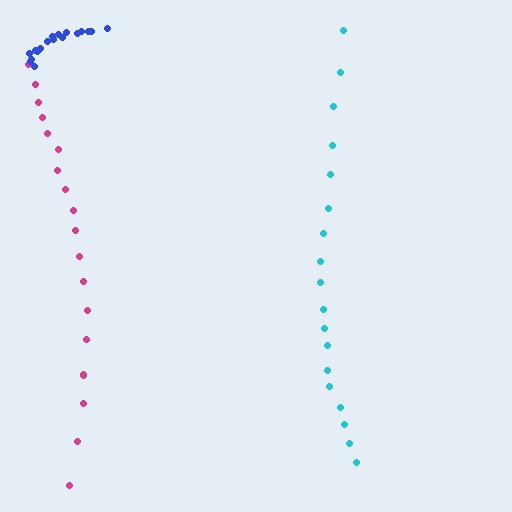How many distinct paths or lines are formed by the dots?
There are 3 distinct paths.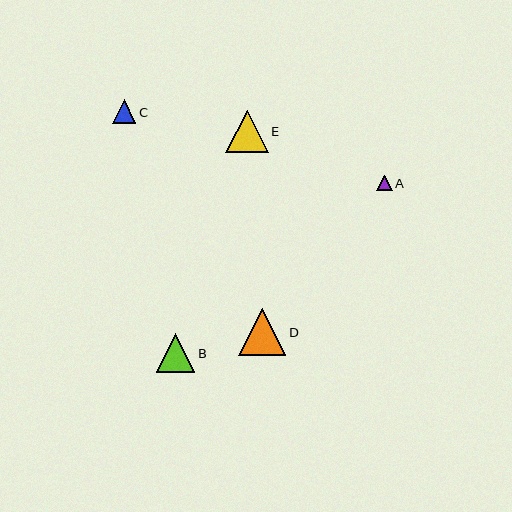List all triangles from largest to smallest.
From largest to smallest: D, E, B, C, A.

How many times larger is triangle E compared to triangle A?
Triangle E is approximately 2.7 times the size of triangle A.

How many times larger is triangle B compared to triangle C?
Triangle B is approximately 1.7 times the size of triangle C.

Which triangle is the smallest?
Triangle A is the smallest with a size of approximately 16 pixels.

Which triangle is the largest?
Triangle D is the largest with a size of approximately 47 pixels.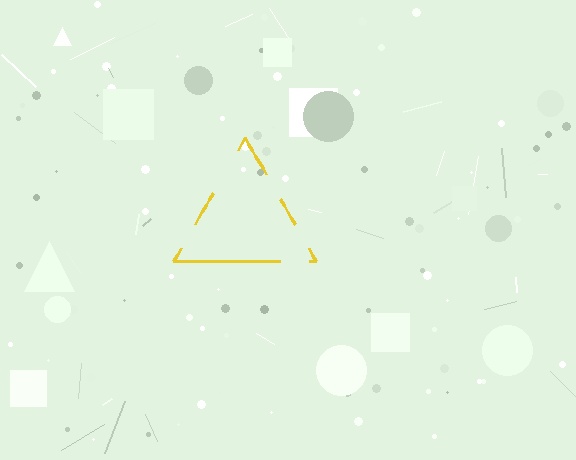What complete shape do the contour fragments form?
The contour fragments form a triangle.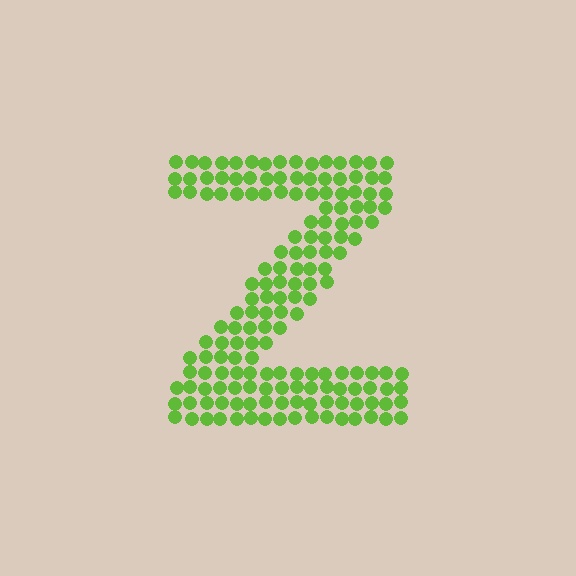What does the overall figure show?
The overall figure shows the letter Z.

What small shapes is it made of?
It is made of small circles.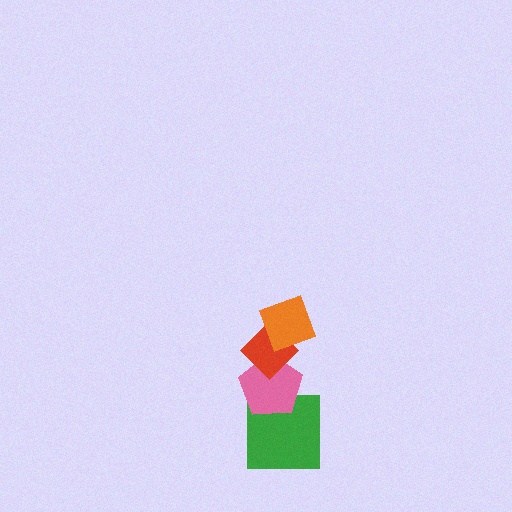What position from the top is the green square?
The green square is 4th from the top.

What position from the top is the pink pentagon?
The pink pentagon is 3rd from the top.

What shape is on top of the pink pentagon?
The red diamond is on top of the pink pentagon.